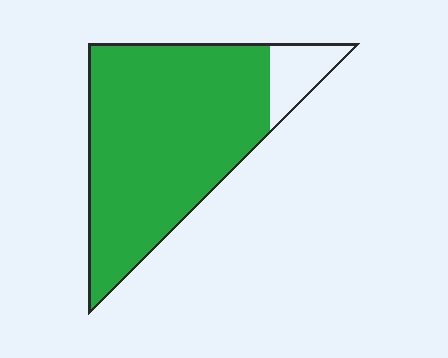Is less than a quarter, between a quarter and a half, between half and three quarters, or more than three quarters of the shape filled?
More than three quarters.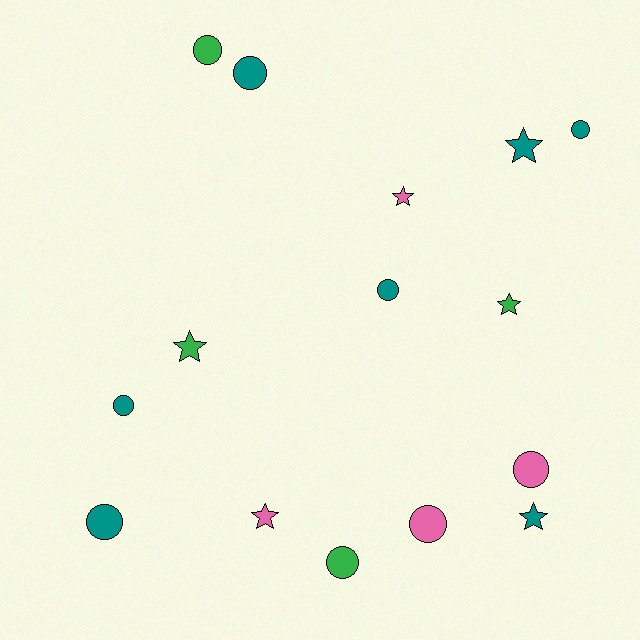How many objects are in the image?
There are 15 objects.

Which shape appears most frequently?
Circle, with 9 objects.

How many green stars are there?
There are 2 green stars.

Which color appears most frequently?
Teal, with 7 objects.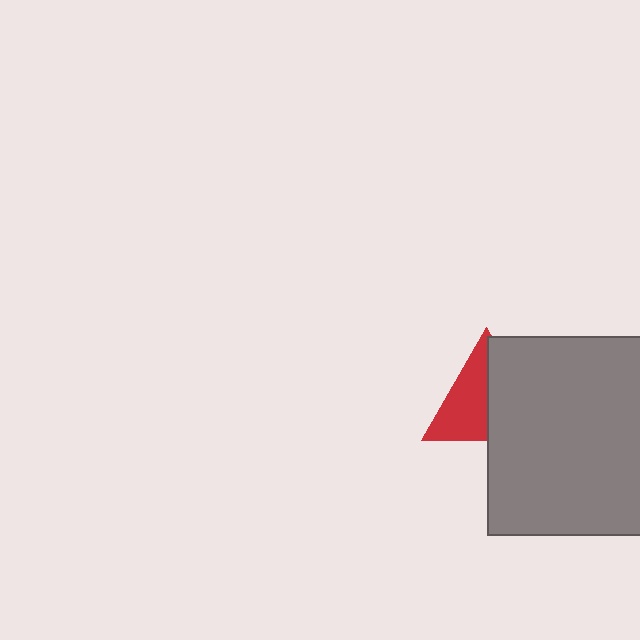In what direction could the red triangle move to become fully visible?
The red triangle could move left. That would shift it out from behind the gray square entirely.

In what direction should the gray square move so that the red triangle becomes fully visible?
The gray square should move right. That is the shortest direction to clear the overlap and leave the red triangle fully visible.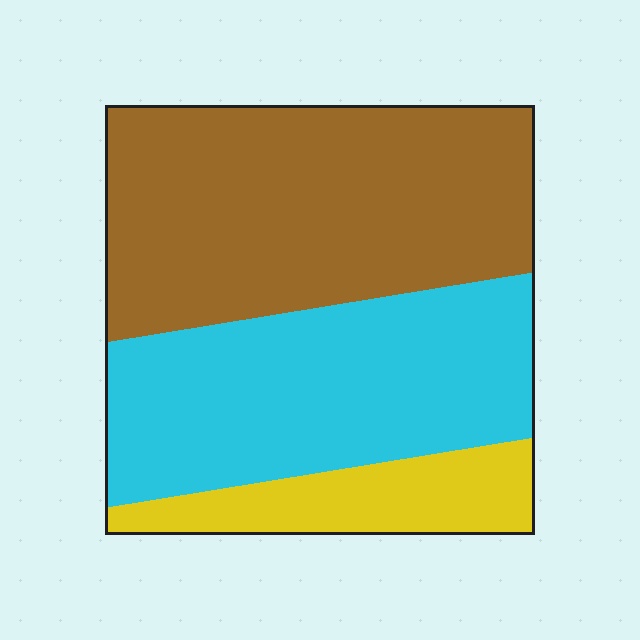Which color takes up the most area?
Brown, at roughly 45%.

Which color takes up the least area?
Yellow, at roughly 15%.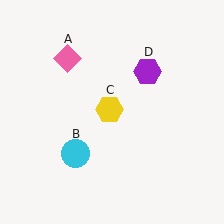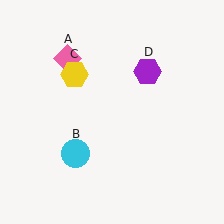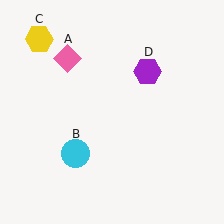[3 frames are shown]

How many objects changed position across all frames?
1 object changed position: yellow hexagon (object C).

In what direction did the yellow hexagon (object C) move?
The yellow hexagon (object C) moved up and to the left.